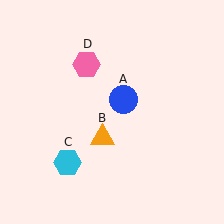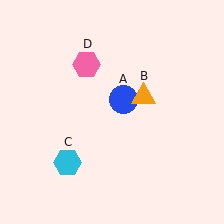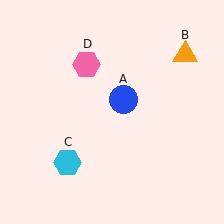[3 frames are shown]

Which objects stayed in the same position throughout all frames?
Blue circle (object A) and cyan hexagon (object C) and pink hexagon (object D) remained stationary.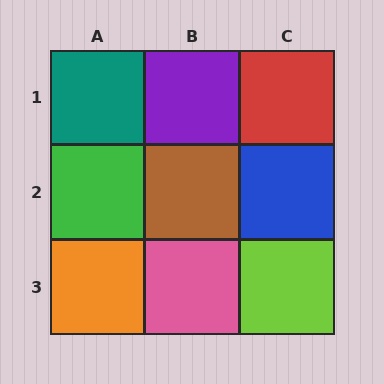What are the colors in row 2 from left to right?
Green, brown, blue.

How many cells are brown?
1 cell is brown.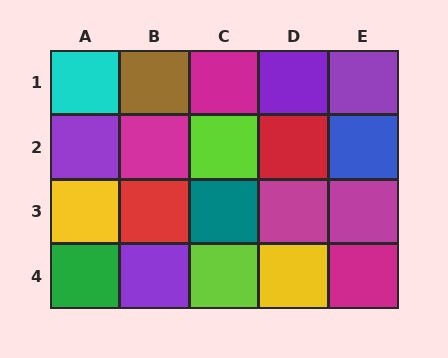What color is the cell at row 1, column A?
Cyan.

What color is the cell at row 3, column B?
Red.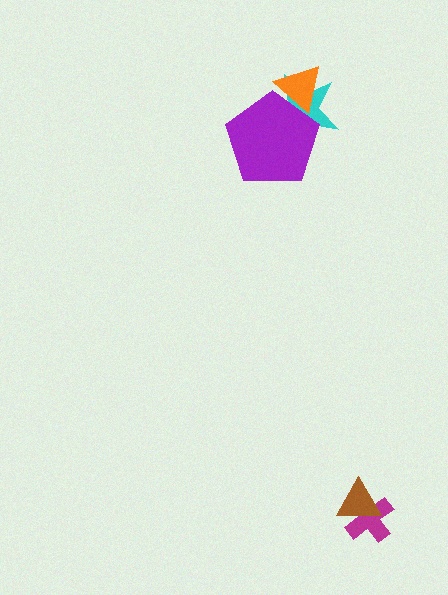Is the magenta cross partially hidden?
Yes, it is partially covered by another shape.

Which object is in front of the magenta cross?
The brown triangle is in front of the magenta cross.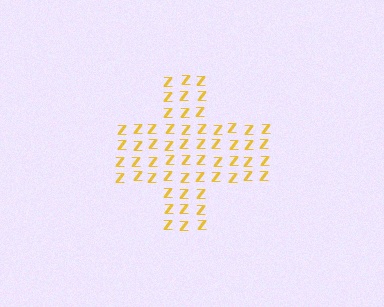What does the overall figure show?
The overall figure shows a cross.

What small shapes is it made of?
It is made of small letter Z's.